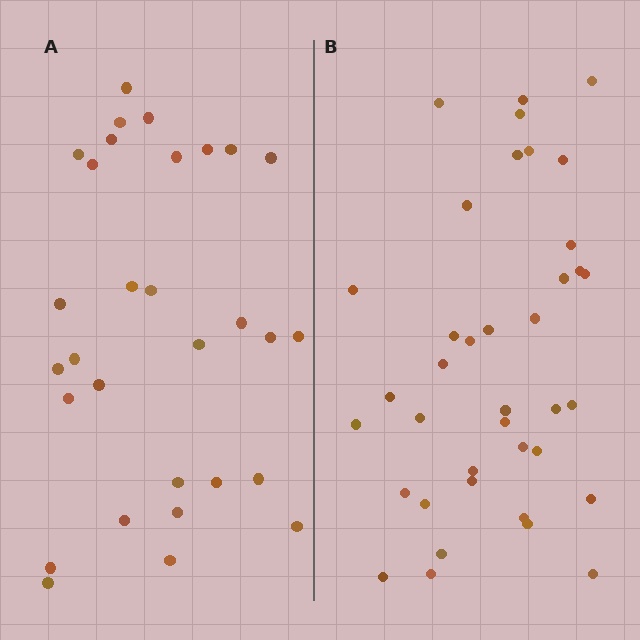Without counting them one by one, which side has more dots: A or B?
Region B (the right region) has more dots.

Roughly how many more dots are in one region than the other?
Region B has roughly 8 or so more dots than region A.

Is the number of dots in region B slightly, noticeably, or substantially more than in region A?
Region B has noticeably more, but not dramatically so. The ratio is roughly 1.3 to 1.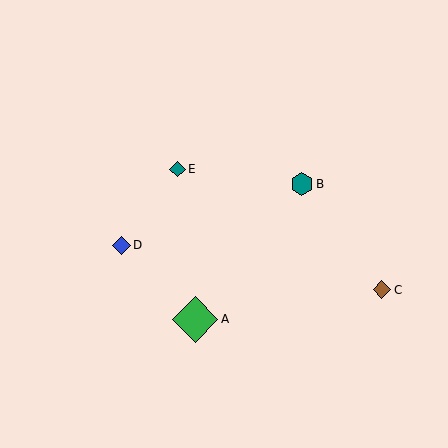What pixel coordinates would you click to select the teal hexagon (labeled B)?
Click at (302, 184) to select the teal hexagon B.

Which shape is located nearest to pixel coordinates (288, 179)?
The teal hexagon (labeled B) at (302, 184) is nearest to that location.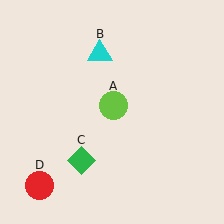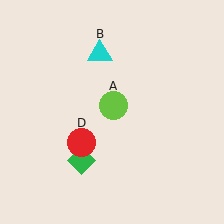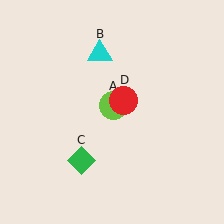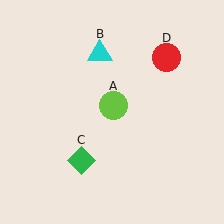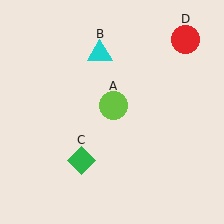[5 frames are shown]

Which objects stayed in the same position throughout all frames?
Lime circle (object A) and cyan triangle (object B) and green diamond (object C) remained stationary.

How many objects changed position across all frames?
1 object changed position: red circle (object D).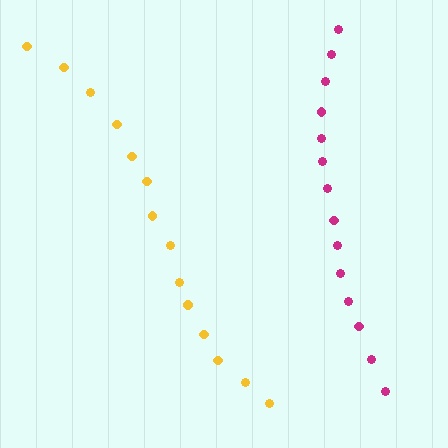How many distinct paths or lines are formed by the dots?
There are 2 distinct paths.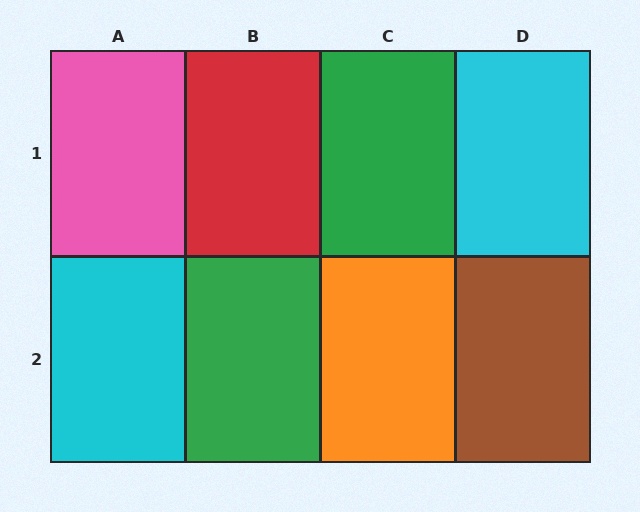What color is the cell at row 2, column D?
Brown.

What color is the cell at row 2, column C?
Orange.